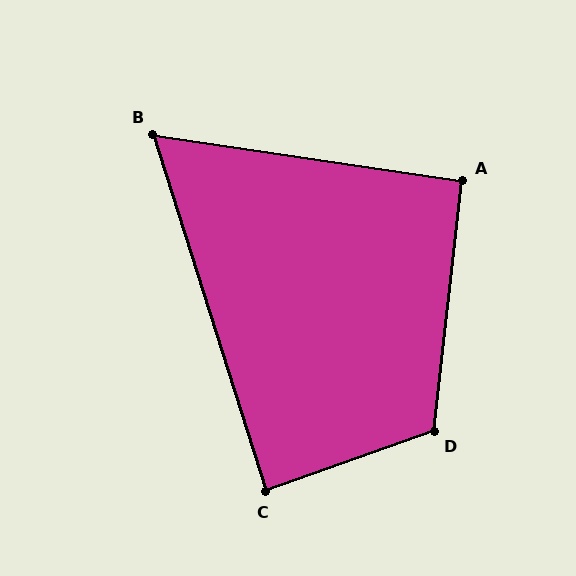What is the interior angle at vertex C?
Approximately 88 degrees (approximately right).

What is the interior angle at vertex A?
Approximately 92 degrees (approximately right).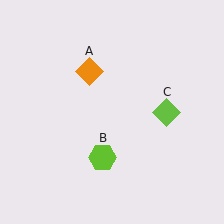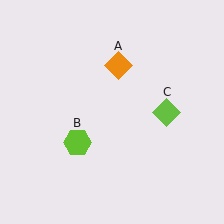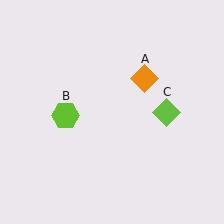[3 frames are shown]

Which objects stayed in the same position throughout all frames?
Lime diamond (object C) remained stationary.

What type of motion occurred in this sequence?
The orange diamond (object A), lime hexagon (object B) rotated clockwise around the center of the scene.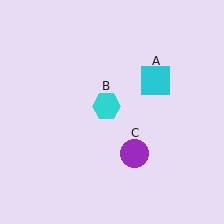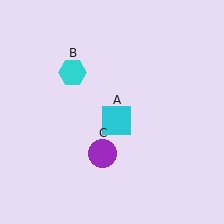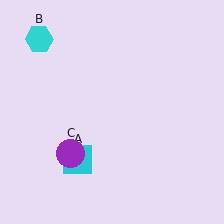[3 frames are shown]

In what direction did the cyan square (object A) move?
The cyan square (object A) moved down and to the left.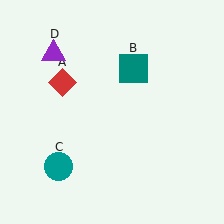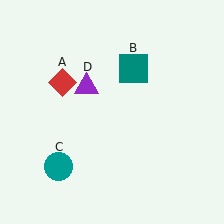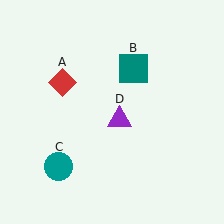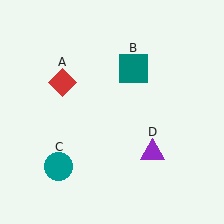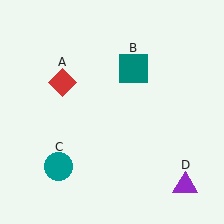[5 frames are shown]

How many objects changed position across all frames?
1 object changed position: purple triangle (object D).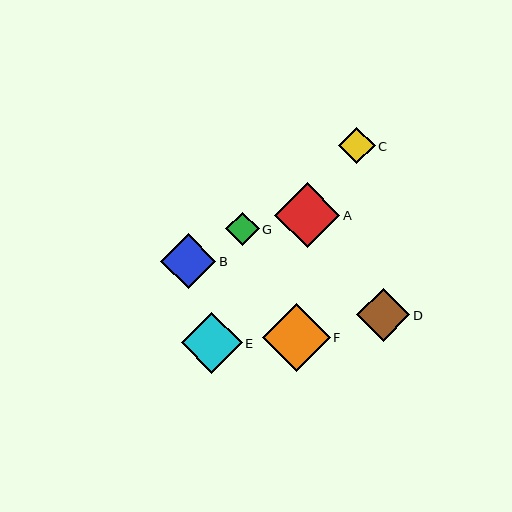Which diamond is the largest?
Diamond F is the largest with a size of approximately 68 pixels.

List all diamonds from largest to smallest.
From largest to smallest: F, A, E, B, D, C, G.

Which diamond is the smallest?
Diamond G is the smallest with a size of approximately 33 pixels.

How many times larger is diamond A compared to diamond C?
Diamond A is approximately 1.8 times the size of diamond C.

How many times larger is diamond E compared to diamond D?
Diamond E is approximately 1.1 times the size of diamond D.